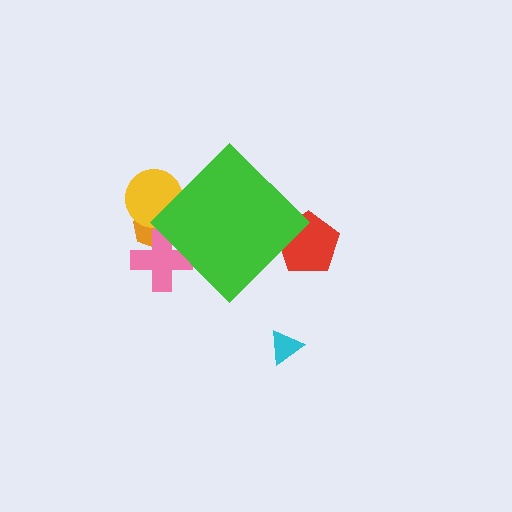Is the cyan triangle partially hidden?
No, the cyan triangle is fully visible.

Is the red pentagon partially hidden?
Yes, the red pentagon is partially hidden behind the green diamond.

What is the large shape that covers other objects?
A green diamond.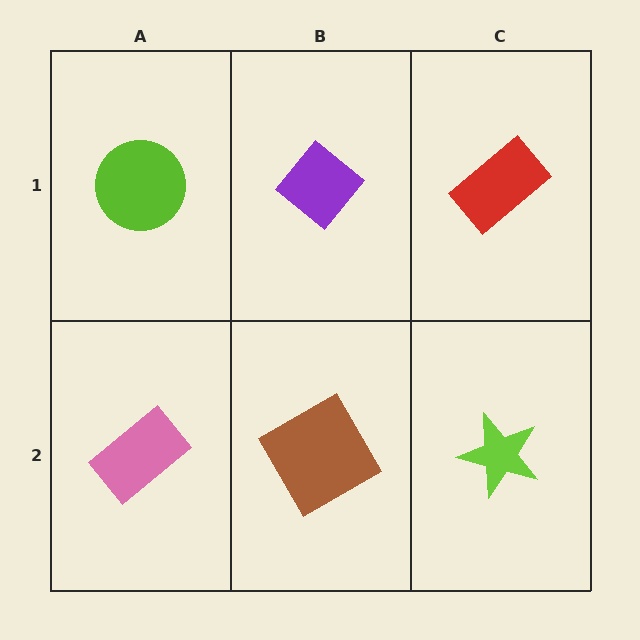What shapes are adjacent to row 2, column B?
A purple diamond (row 1, column B), a pink rectangle (row 2, column A), a lime star (row 2, column C).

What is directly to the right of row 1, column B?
A red rectangle.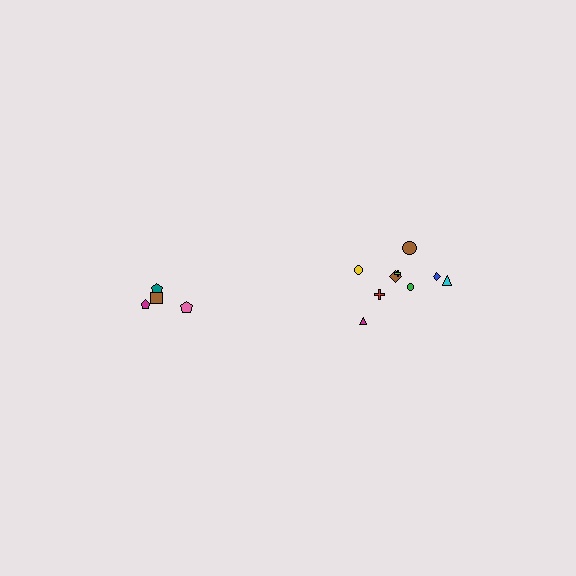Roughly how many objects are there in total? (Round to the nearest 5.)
Roughly 15 objects in total.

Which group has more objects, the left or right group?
The right group.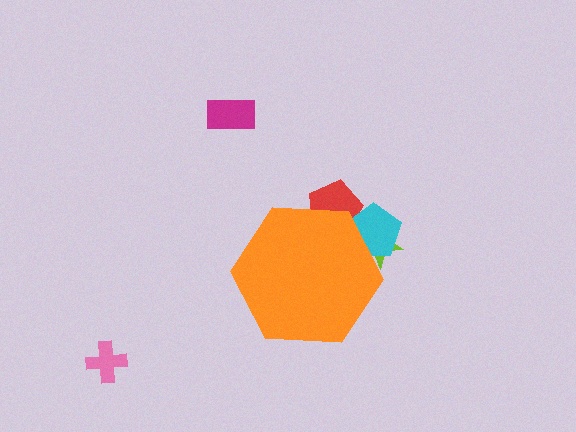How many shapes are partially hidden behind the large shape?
3 shapes are partially hidden.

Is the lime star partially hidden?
Yes, the lime star is partially hidden behind the orange hexagon.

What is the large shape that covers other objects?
An orange hexagon.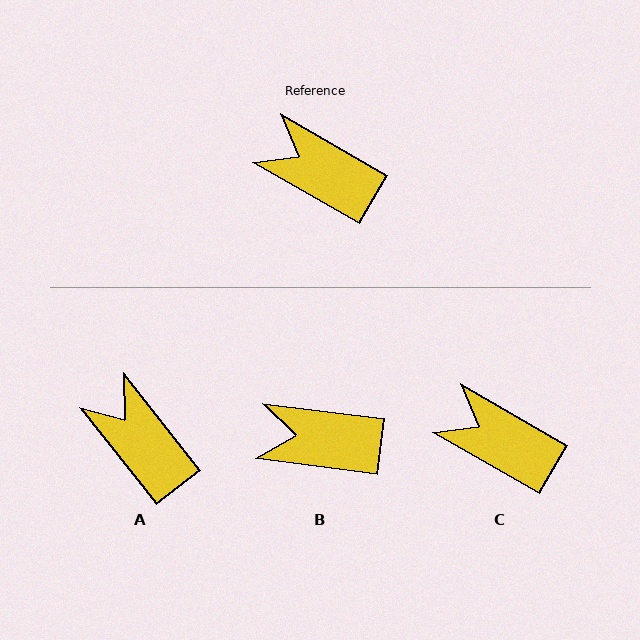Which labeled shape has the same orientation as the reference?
C.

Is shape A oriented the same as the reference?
No, it is off by about 22 degrees.